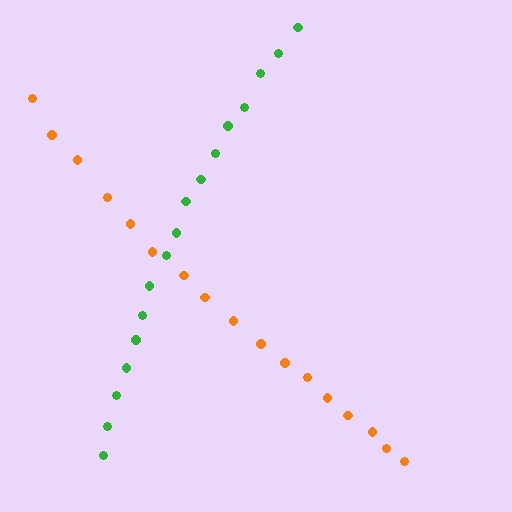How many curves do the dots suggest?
There are 2 distinct paths.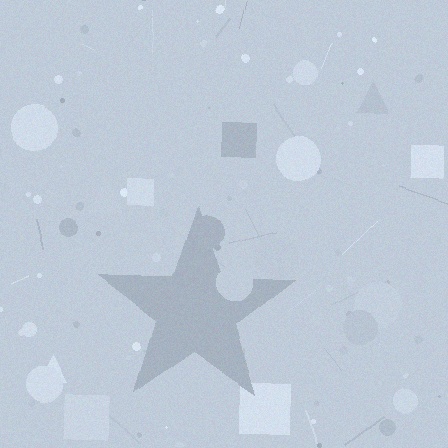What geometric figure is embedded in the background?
A star is embedded in the background.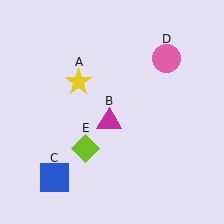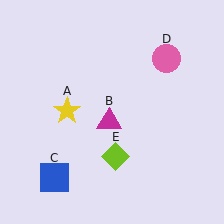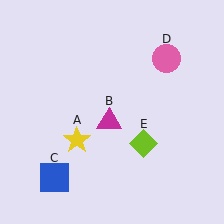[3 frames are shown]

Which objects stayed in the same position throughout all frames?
Magenta triangle (object B) and blue square (object C) and pink circle (object D) remained stationary.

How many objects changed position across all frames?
2 objects changed position: yellow star (object A), lime diamond (object E).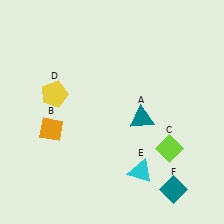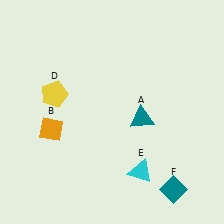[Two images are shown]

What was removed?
The lime diamond (C) was removed in Image 2.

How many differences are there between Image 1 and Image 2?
There is 1 difference between the two images.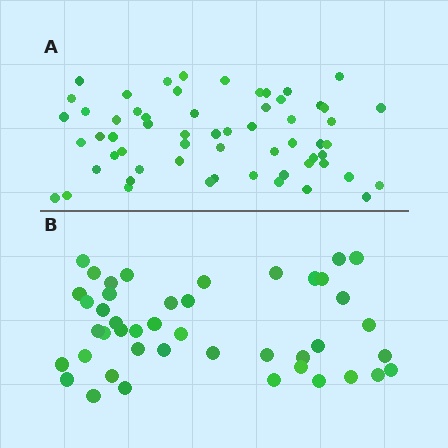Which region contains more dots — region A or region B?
Region A (the top region) has more dots.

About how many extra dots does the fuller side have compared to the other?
Region A has approximately 15 more dots than region B.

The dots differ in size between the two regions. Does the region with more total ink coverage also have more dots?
No. Region B has more total ink coverage because its dots are larger, but region A actually contains more individual dots. Total area can be misleading — the number of items is what matters here.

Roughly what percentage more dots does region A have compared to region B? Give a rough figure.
About 35% more.